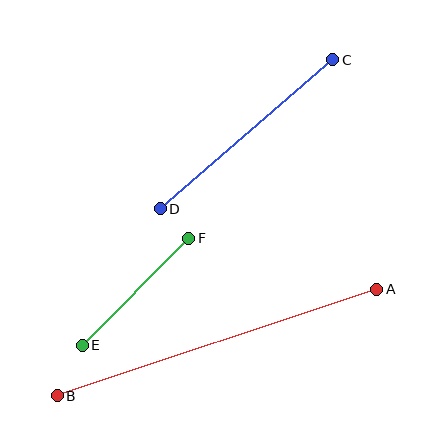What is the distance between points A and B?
The distance is approximately 337 pixels.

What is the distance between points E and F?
The distance is approximately 151 pixels.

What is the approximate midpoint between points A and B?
The midpoint is at approximately (217, 343) pixels.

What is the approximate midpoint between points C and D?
The midpoint is at approximately (247, 134) pixels.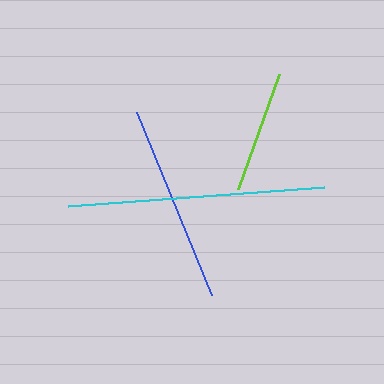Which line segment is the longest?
The cyan line is the longest at approximately 257 pixels.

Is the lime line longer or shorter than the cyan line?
The cyan line is longer than the lime line.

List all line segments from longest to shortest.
From longest to shortest: cyan, blue, lime.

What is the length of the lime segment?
The lime segment is approximately 122 pixels long.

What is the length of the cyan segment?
The cyan segment is approximately 257 pixels long.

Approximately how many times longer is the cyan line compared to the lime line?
The cyan line is approximately 2.1 times the length of the lime line.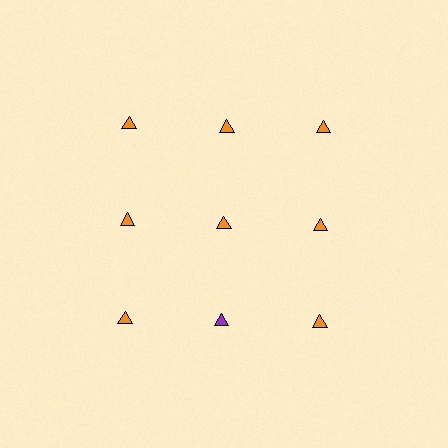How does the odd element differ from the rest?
It has a different color: purple instead of orange.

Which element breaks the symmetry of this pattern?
The purple triangle in the third row, second from left column breaks the symmetry. All other shapes are orange triangles.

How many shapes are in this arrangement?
There are 9 shapes arranged in a grid pattern.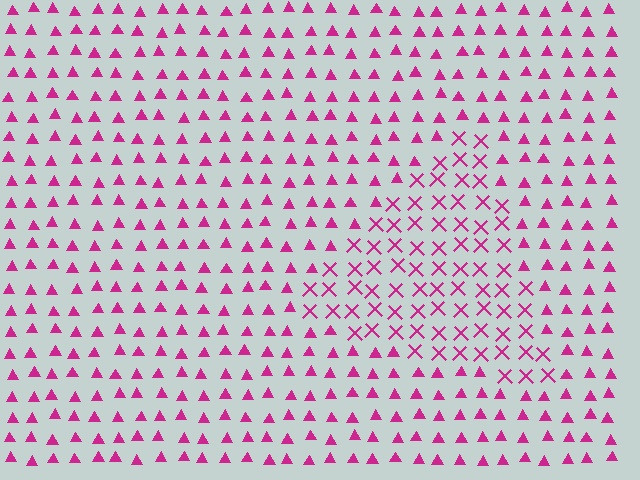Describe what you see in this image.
The image is filled with small magenta elements arranged in a uniform grid. A triangle-shaped region contains X marks, while the surrounding area contains triangles. The boundary is defined purely by the change in element shape.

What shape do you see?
I see a triangle.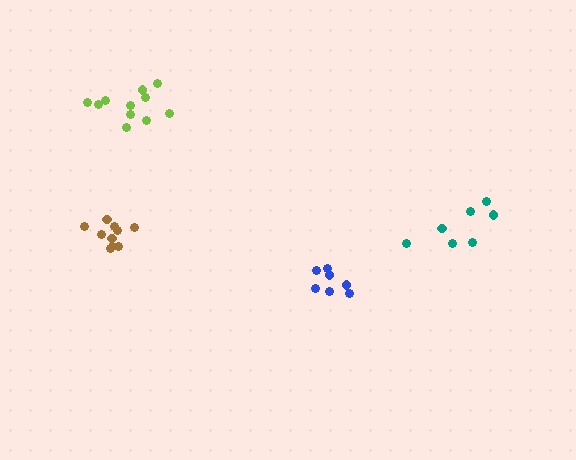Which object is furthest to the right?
The teal cluster is rightmost.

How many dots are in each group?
Group 1: 7 dots, Group 2: 10 dots, Group 3: 11 dots, Group 4: 7 dots (35 total).